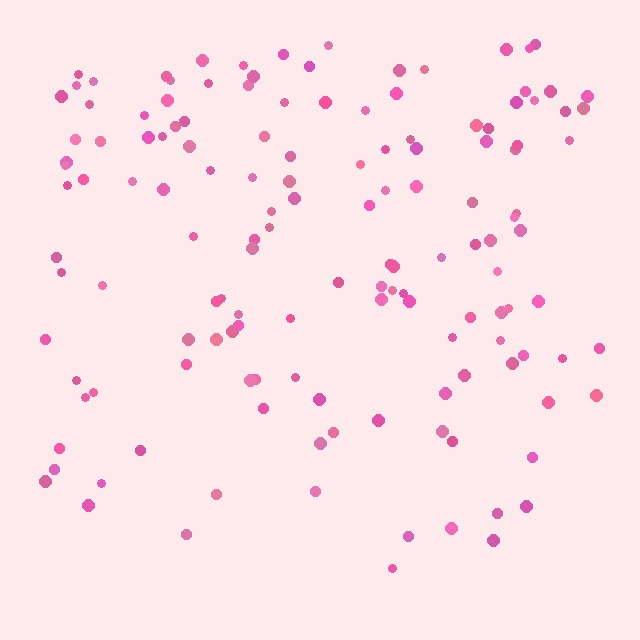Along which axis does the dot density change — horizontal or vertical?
Vertical.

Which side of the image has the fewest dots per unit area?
The bottom.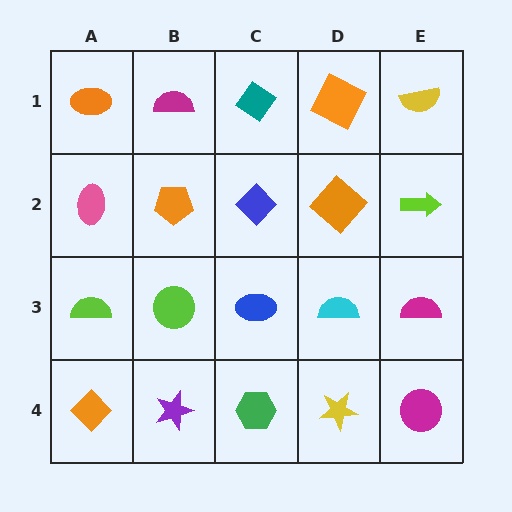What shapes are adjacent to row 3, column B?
An orange pentagon (row 2, column B), a purple star (row 4, column B), a lime semicircle (row 3, column A), a blue ellipse (row 3, column C).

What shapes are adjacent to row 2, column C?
A teal diamond (row 1, column C), a blue ellipse (row 3, column C), an orange pentagon (row 2, column B), an orange diamond (row 2, column D).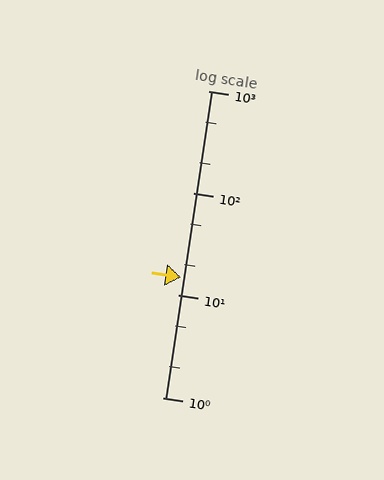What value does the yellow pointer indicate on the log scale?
The pointer indicates approximately 15.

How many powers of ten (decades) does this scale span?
The scale spans 3 decades, from 1 to 1000.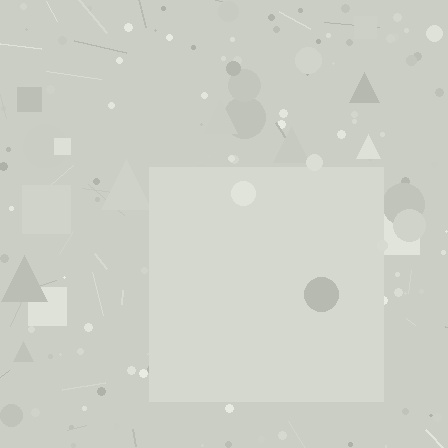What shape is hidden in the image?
A square is hidden in the image.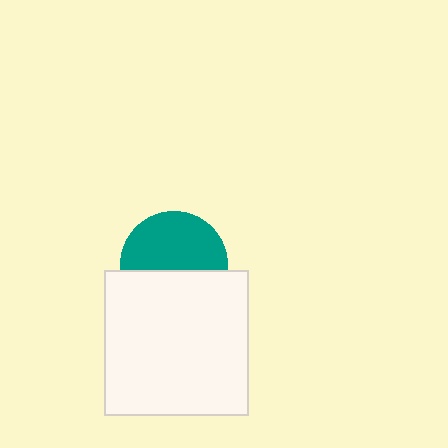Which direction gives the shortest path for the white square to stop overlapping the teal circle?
Moving down gives the shortest separation.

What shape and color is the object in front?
The object in front is a white square.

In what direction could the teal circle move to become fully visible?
The teal circle could move up. That would shift it out from behind the white square entirely.